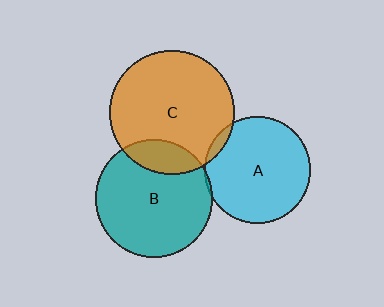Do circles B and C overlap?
Yes.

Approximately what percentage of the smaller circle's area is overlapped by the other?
Approximately 15%.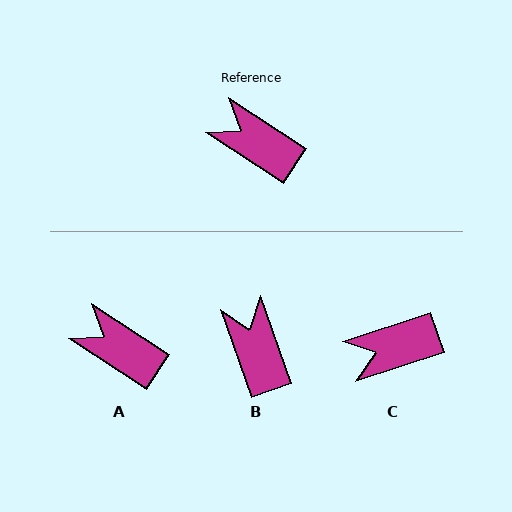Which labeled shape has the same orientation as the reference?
A.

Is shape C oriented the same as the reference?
No, it is off by about 51 degrees.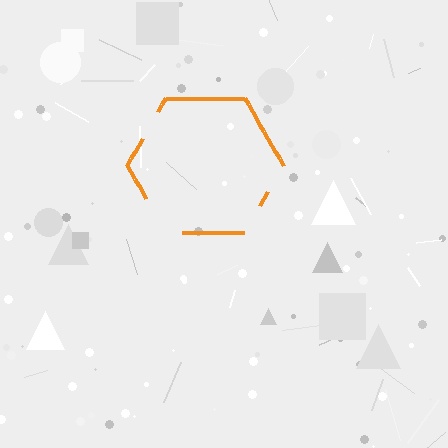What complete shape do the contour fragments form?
The contour fragments form a hexagon.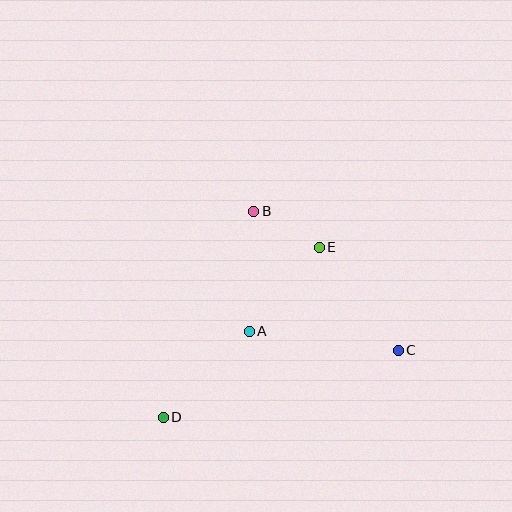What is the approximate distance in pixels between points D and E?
The distance between D and E is approximately 231 pixels.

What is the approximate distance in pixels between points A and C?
The distance between A and C is approximately 150 pixels.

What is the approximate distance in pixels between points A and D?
The distance between A and D is approximately 121 pixels.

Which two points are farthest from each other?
Points C and D are farthest from each other.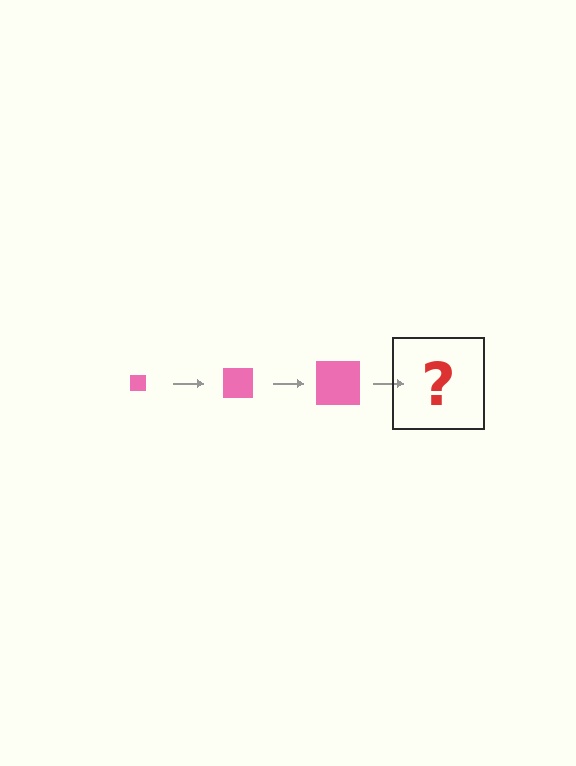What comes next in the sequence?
The next element should be a pink square, larger than the previous one.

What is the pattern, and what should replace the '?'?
The pattern is that the square gets progressively larger each step. The '?' should be a pink square, larger than the previous one.